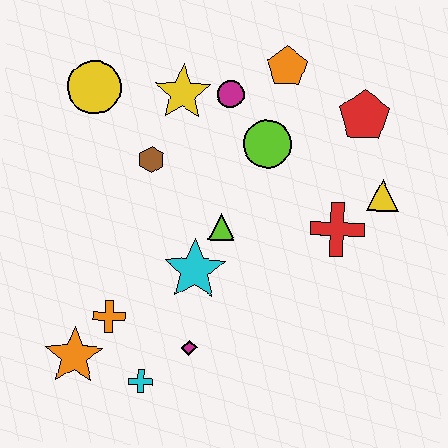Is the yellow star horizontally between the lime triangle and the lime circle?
No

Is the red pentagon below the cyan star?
No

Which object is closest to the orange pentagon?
The magenta circle is closest to the orange pentagon.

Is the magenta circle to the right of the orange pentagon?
No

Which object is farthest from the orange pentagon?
The orange star is farthest from the orange pentagon.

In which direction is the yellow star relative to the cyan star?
The yellow star is above the cyan star.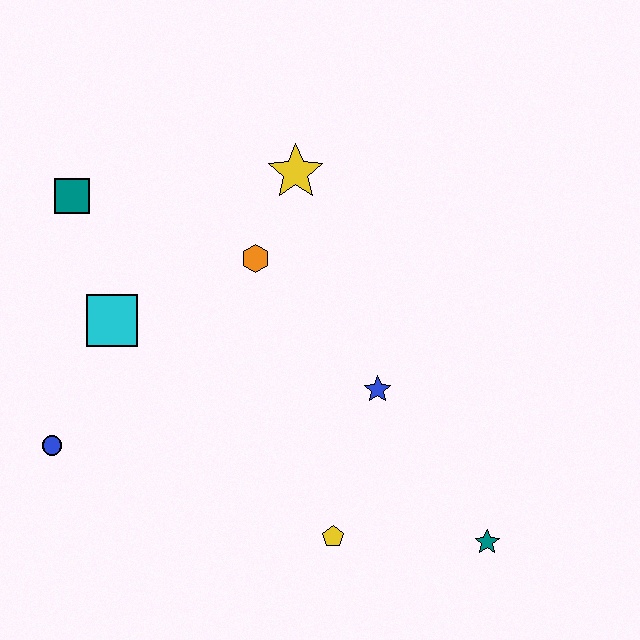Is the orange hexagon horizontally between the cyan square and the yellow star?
Yes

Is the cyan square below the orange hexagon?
Yes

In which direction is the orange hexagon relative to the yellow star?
The orange hexagon is below the yellow star.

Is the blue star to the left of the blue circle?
No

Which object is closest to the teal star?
The yellow pentagon is closest to the teal star.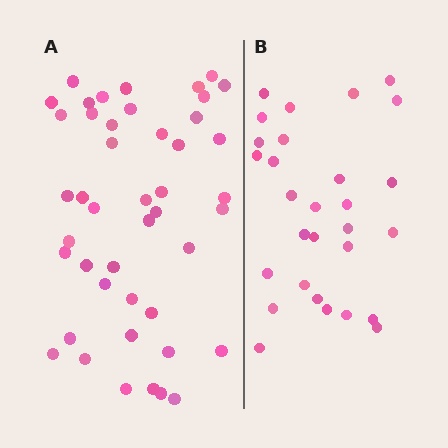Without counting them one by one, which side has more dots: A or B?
Region A (the left region) has more dots.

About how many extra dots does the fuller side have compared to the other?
Region A has approximately 15 more dots than region B.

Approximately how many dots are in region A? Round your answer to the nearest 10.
About 40 dots. (The exact count is 45, which rounds to 40.)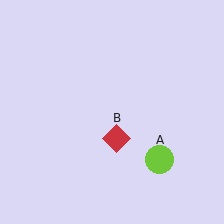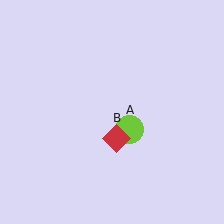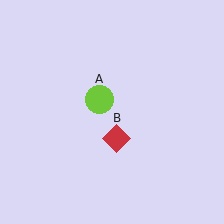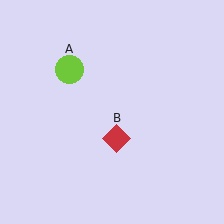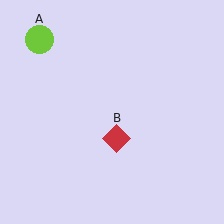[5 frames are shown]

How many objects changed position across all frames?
1 object changed position: lime circle (object A).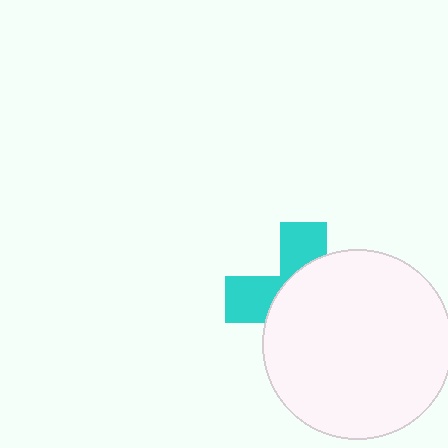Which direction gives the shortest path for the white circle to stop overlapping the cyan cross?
Moving toward the lower-right gives the shortest separation.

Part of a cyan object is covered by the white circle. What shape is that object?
It is a cross.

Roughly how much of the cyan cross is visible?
A small part of it is visible (roughly 36%).